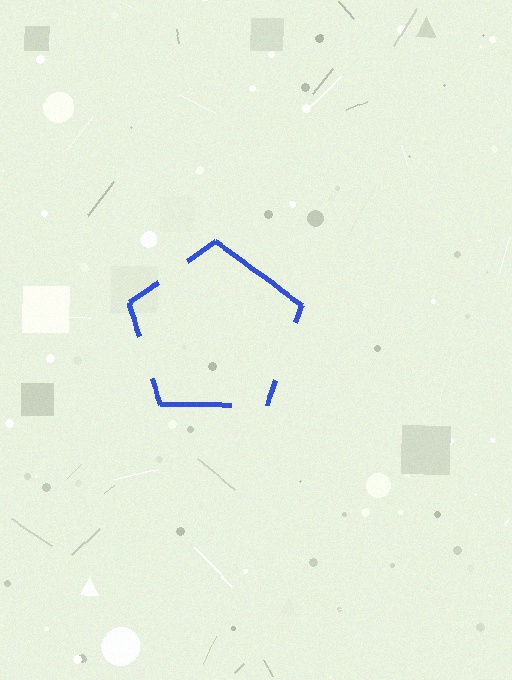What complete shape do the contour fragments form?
The contour fragments form a pentagon.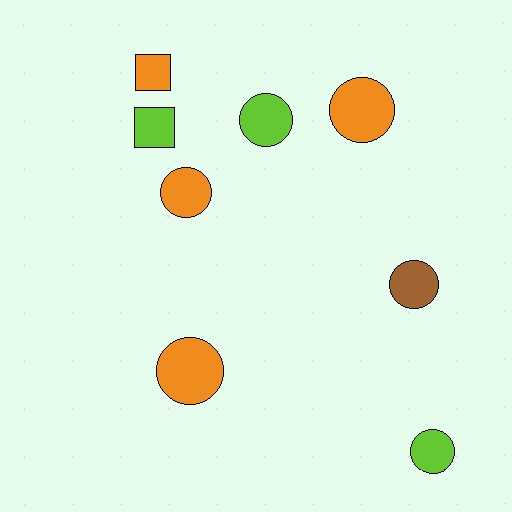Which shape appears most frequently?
Circle, with 6 objects.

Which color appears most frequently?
Orange, with 4 objects.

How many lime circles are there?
There are 2 lime circles.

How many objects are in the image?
There are 8 objects.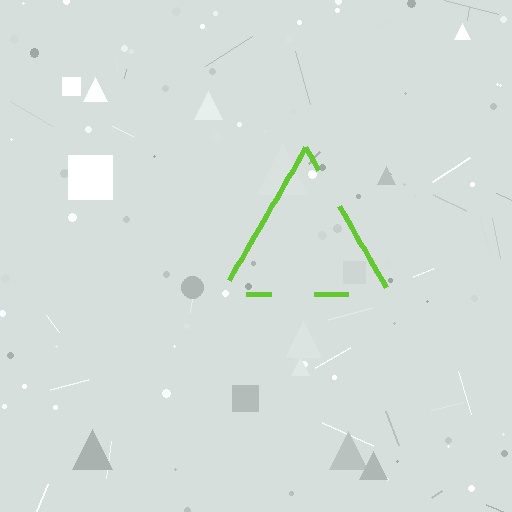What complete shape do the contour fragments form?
The contour fragments form a triangle.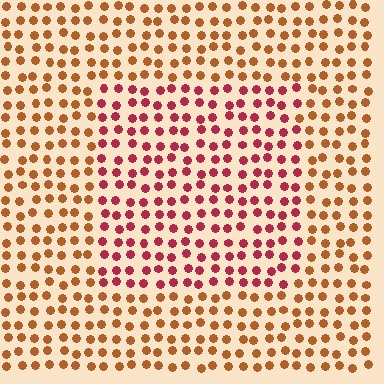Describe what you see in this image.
The image is filled with small brown elements in a uniform arrangement. A rectangle-shaped region is visible where the elements are tinted to a slightly different hue, forming a subtle color boundary.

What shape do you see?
I see a rectangle.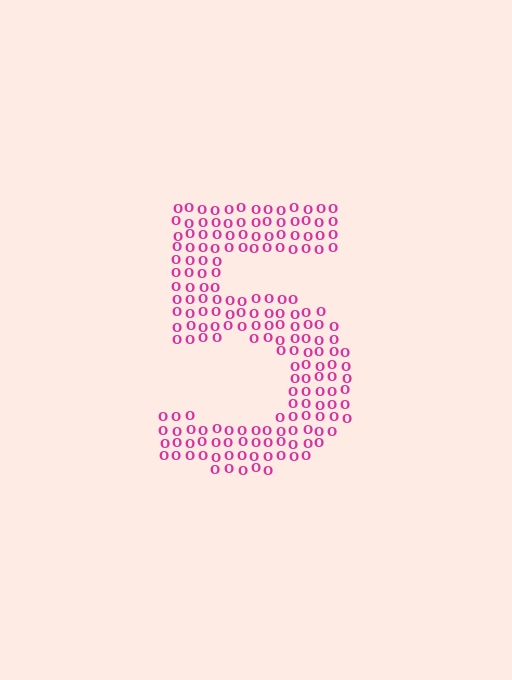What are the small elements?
The small elements are letter O's.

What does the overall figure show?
The overall figure shows the digit 5.